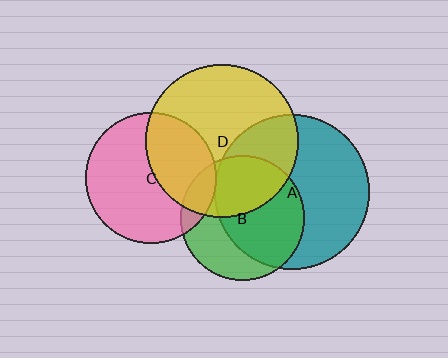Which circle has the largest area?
Circle A (teal).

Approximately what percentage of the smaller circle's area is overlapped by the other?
Approximately 60%.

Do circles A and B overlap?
Yes.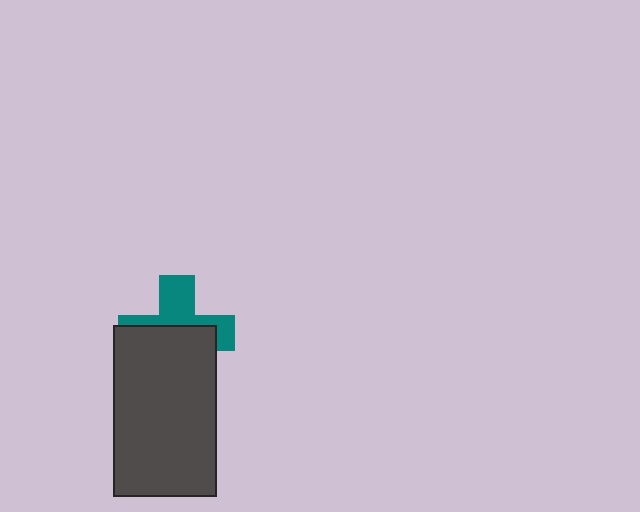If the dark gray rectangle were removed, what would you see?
You would see the complete teal cross.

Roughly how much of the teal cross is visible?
A small part of it is visible (roughly 43%).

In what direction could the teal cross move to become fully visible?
The teal cross could move up. That would shift it out from behind the dark gray rectangle entirely.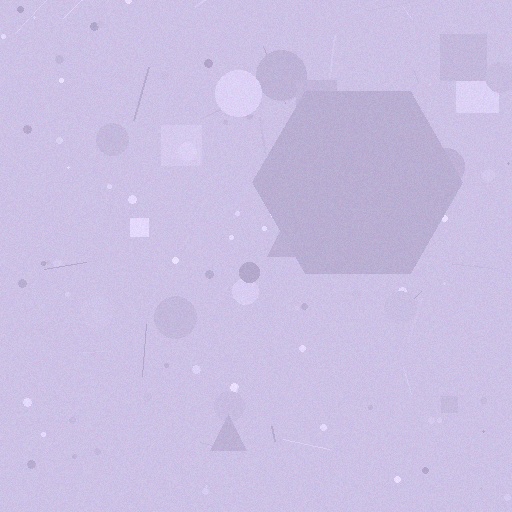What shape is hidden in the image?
A hexagon is hidden in the image.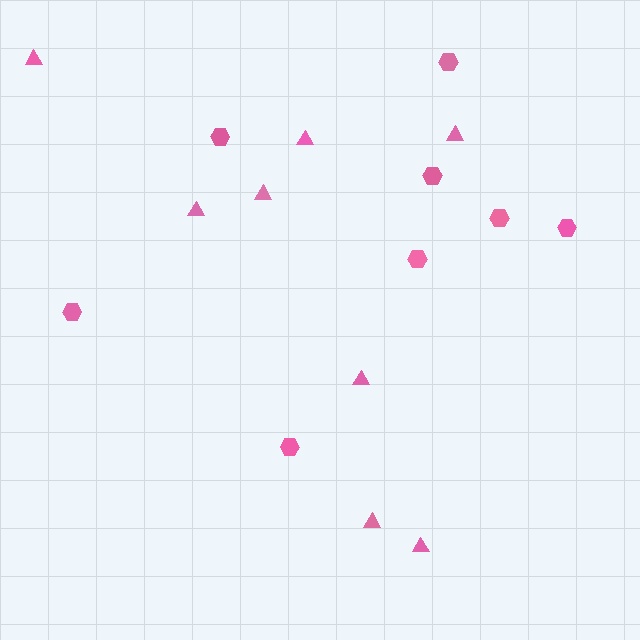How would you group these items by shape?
There are 2 groups: one group of hexagons (8) and one group of triangles (8).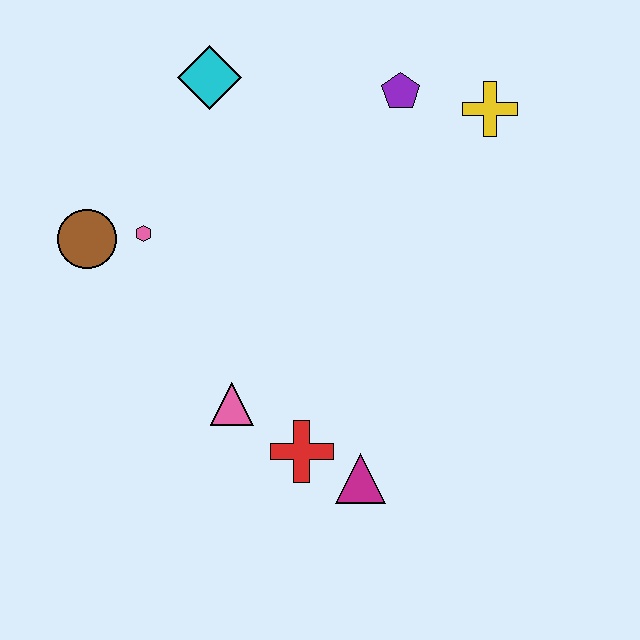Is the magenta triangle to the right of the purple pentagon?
No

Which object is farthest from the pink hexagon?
The yellow cross is farthest from the pink hexagon.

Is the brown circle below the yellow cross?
Yes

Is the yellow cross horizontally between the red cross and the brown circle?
No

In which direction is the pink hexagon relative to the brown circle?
The pink hexagon is to the right of the brown circle.